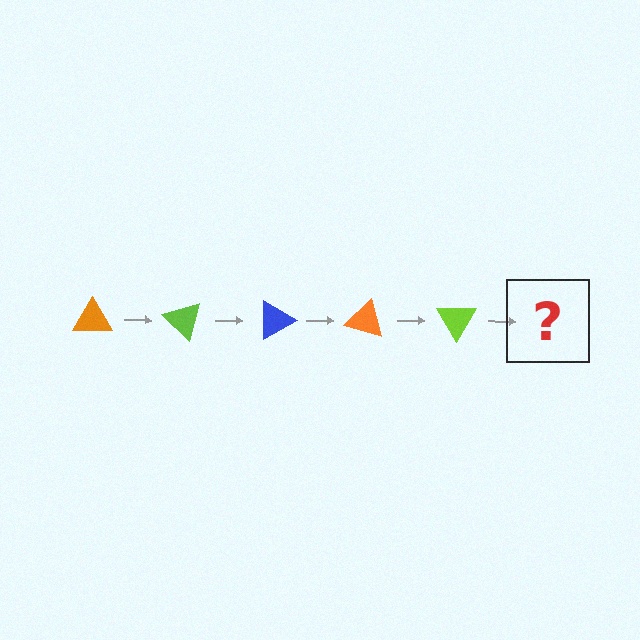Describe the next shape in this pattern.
It should be a blue triangle, rotated 225 degrees from the start.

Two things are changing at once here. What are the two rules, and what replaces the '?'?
The two rules are that it rotates 45 degrees each step and the color cycles through orange, lime, and blue. The '?' should be a blue triangle, rotated 225 degrees from the start.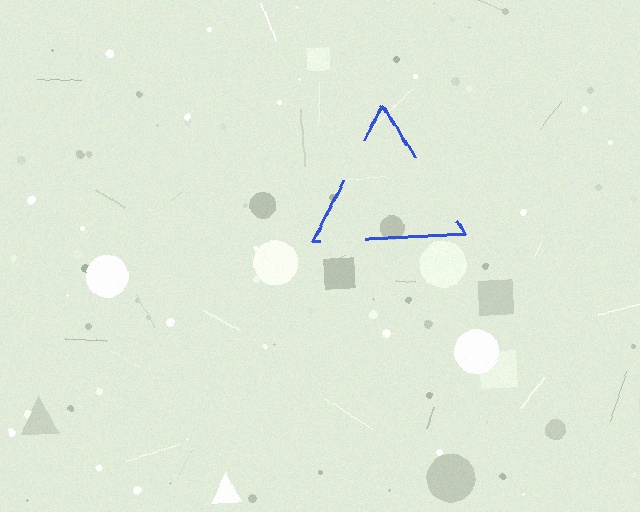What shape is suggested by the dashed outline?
The dashed outline suggests a triangle.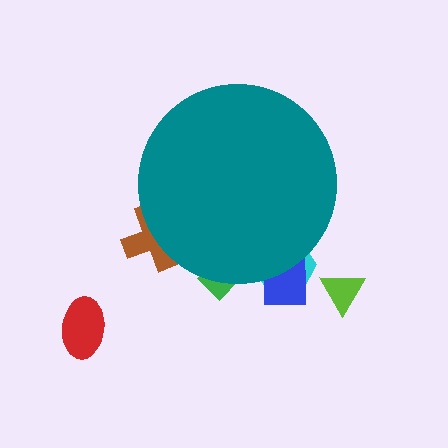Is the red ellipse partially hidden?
No, the red ellipse is fully visible.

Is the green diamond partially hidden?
Yes, the green diamond is partially hidden behind the teal circle.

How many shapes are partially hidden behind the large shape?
4 shapes are partially hidden.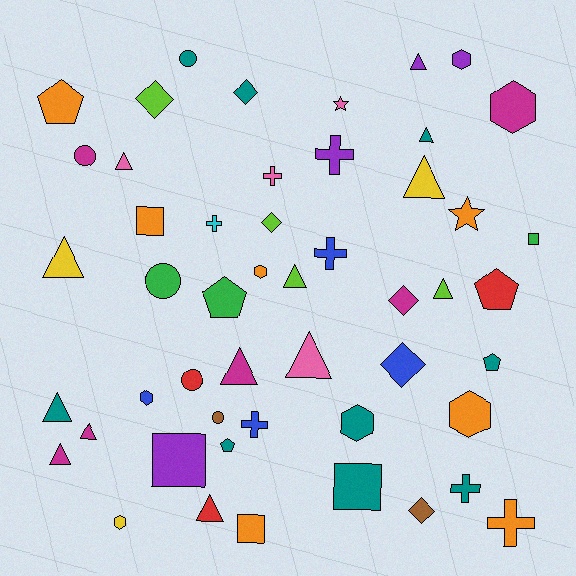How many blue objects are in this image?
There are 4 blue objects.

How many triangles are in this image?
There are 13 triangles.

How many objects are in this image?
There are 50 objects.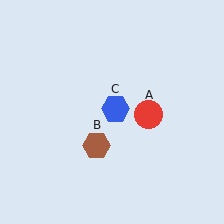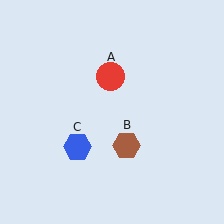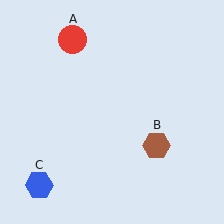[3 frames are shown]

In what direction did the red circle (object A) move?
The red circle (object A) moved up and to the left.